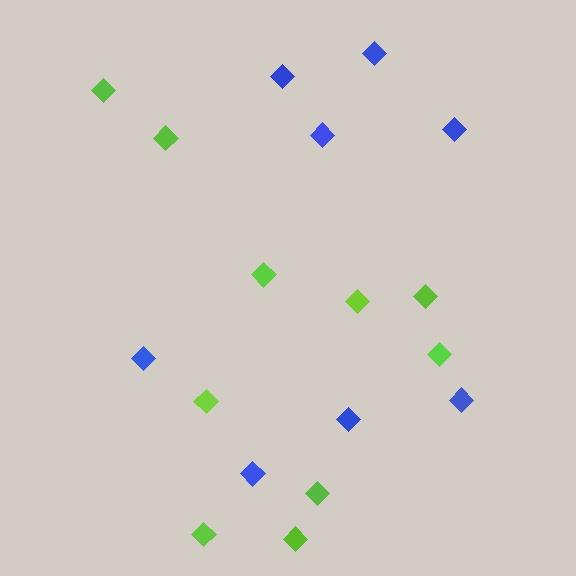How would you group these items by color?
There are 2 groups: one group of lime diamonds (10) and one group of blue diamonds (8).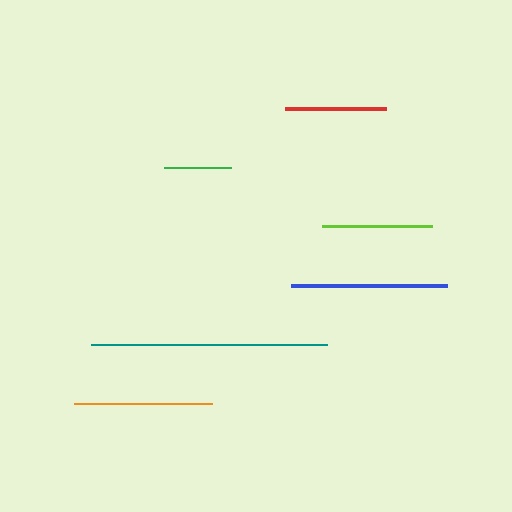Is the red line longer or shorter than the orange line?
The orange line is longer than the red line.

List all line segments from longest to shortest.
From longest to shortest: teal, blue, orange, lime, red, green.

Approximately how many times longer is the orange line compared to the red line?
The orange line is approximately 1.4 times the length of the red line.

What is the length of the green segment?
The green segment is approximately 67 pixels long.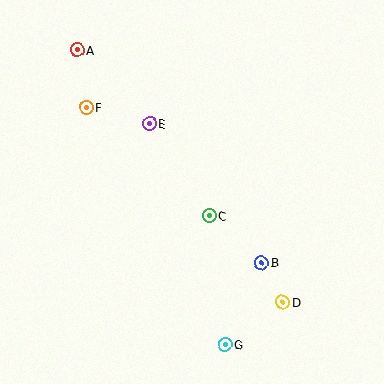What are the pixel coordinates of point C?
Point C is at (209, 216).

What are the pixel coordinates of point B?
Point B is at (262, 263).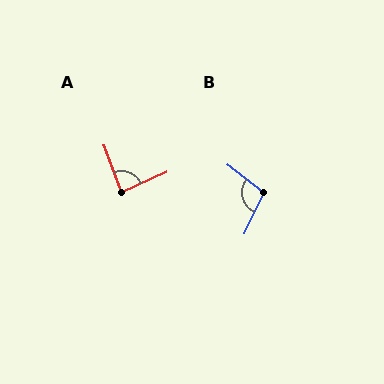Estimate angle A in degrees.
Approximately 86 degrees.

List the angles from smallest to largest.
A (86°), B (103°).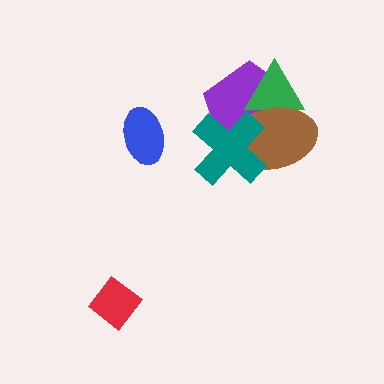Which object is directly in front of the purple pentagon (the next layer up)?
The green triangle is directly in front of the purple pentagon.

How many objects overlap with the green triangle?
2 objects overlap with the green triangle.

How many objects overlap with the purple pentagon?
3 objects overlap with the purple pentagon.